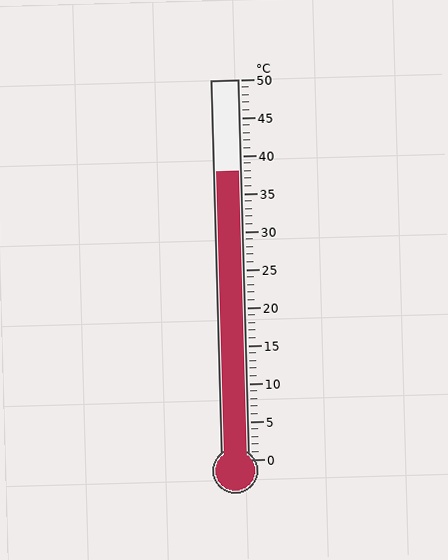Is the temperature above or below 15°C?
The temperature is above 15°C.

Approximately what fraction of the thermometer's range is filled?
The thermometer is filled to approximately 75% of its range.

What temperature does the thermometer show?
The thermometer shows approximately 38°C.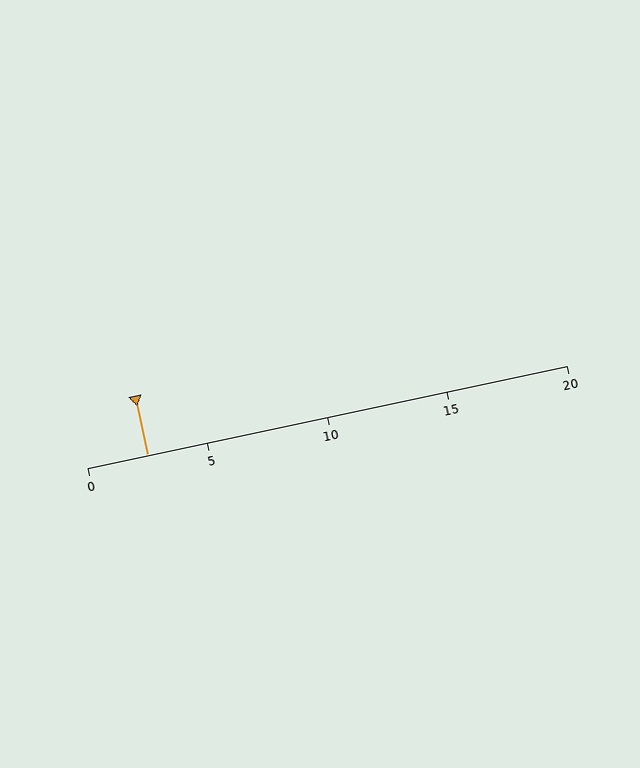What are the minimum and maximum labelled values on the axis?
The axis runs from 0 to 20.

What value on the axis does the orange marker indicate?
The marker indicates approximately 2.5.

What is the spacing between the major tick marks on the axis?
The major ticks are spaced 5 apart.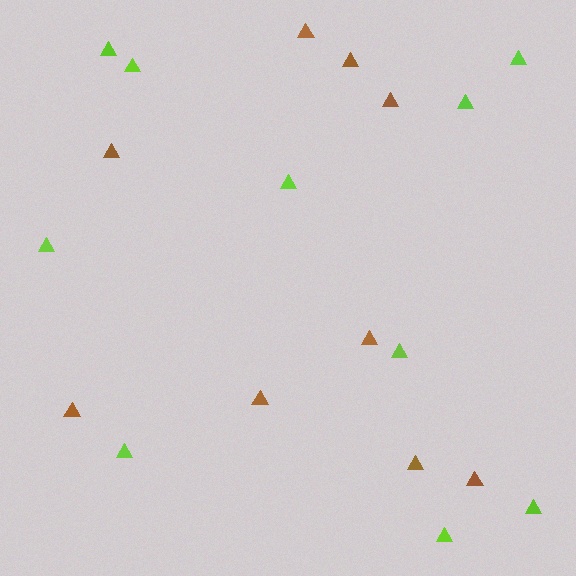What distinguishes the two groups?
There are 2 groups: one group of brown triangles (9) and one group of lime triangles (10).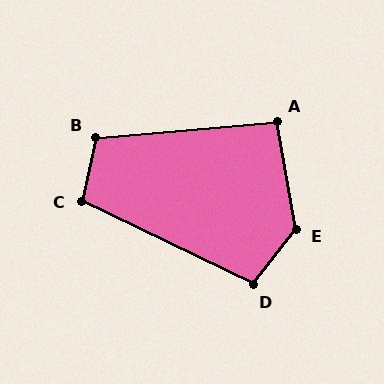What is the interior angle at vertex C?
Approximately 103 degrees (obtuse).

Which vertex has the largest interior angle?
E, at approximately 132 degrees.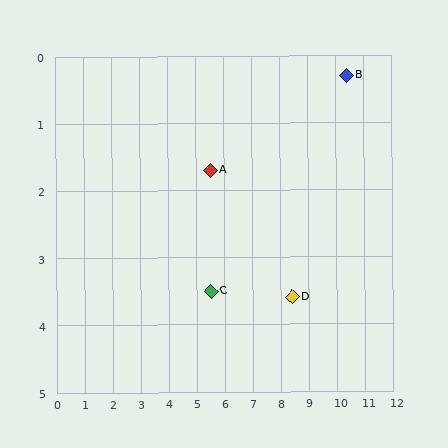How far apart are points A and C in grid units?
Points A and C are about 1.8 grid units apart.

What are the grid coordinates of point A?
Point A is at approximately (5.5, 1.7).